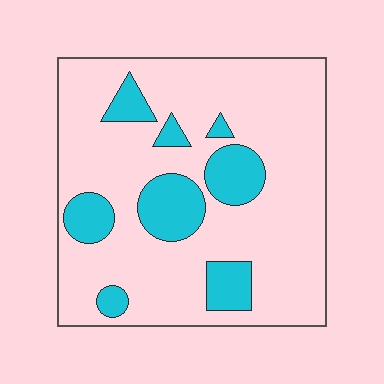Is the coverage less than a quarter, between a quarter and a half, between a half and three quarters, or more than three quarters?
Less than a quarter.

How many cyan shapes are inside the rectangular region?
8.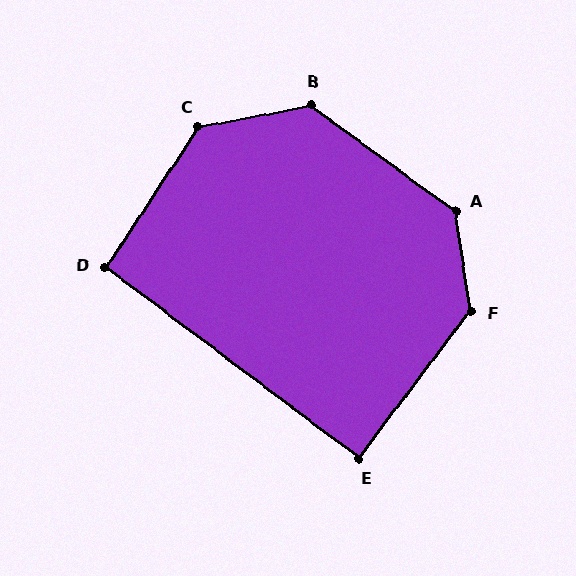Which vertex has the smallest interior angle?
E, at approximately 91 degrees.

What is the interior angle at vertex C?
Approximately 135 degrees (obtuse).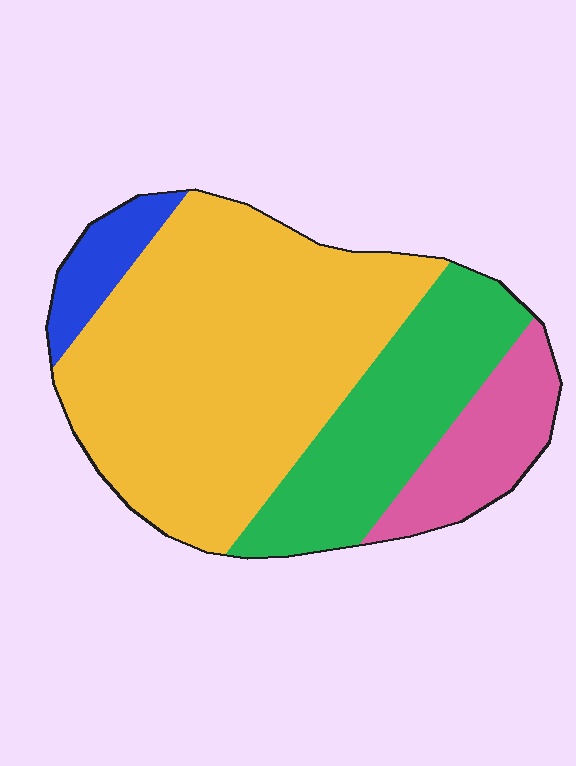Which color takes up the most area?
Yellow, at roughly 55%.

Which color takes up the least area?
Blue, at roughly 5%.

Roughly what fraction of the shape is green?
Green covers around 25% of the shape.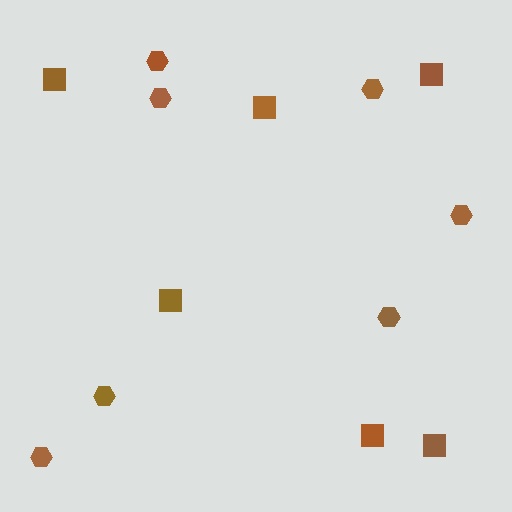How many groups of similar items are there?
There are 2 groups: one group of squares (6) and one group of hexagons (7).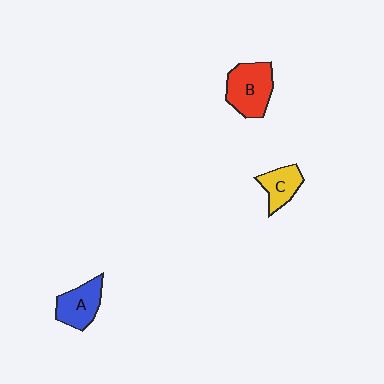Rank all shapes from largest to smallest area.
From largest to smallest: B (red), A (blue), C (yellow).